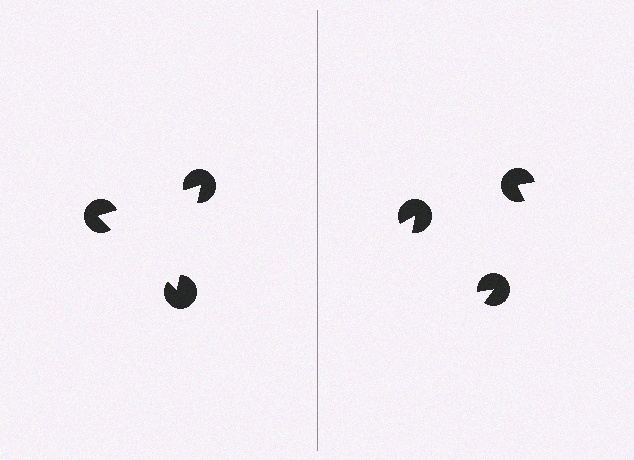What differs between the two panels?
The pac-man discs are positioned identically on both sides; only the wedge orientations differ. On the left they align to a triangle; on the right they are misaligned.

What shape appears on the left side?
An illusory triangle.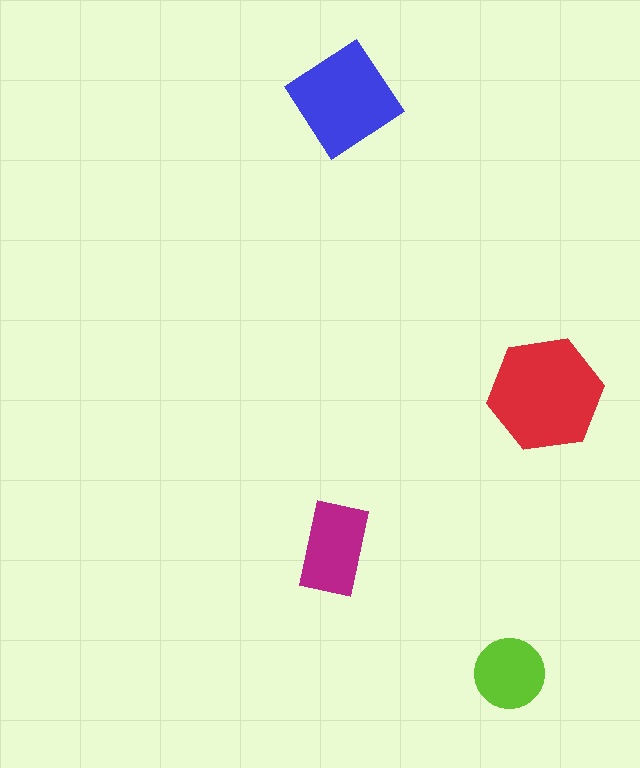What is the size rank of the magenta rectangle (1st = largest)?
3rd.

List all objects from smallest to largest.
The lime circle, the magenta rectangle, the blue diamond, the red hexagon.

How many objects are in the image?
There are 4 objects in the image.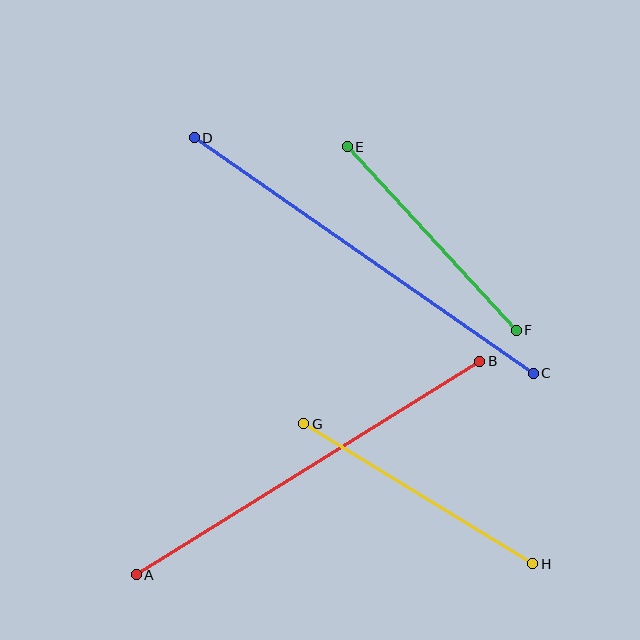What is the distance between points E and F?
The distance is approximately 249 pixels.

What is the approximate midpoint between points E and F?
The midpoint is at approximately (432, 239) pixels.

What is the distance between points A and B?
The distance is approximately 404 pixels.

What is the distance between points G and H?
The distance is approximately 268 pixels.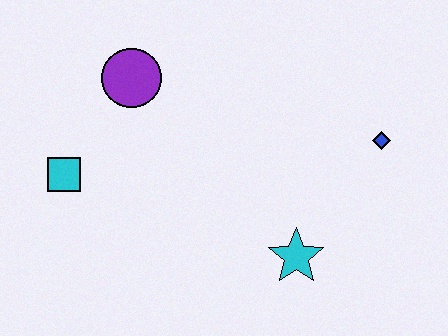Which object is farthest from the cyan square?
The blue diamond is farthest from the cyan square.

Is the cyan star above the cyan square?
No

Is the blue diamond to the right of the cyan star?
Yes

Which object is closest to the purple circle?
The cyan square is closest to the purple circle.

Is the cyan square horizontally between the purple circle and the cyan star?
No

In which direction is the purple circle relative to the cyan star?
The purple circle is above the cyan star.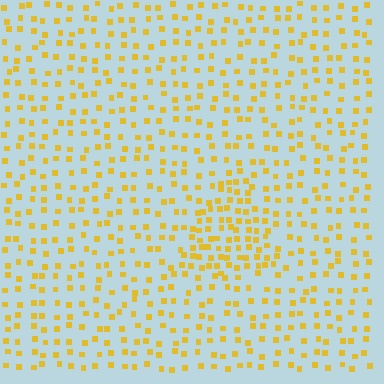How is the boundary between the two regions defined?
The boundary is defined by a change in element density (approximately 1.9x ratio). All elements are the same color, size, and shape.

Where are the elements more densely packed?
The elements are more densely packed inside the triangle boundary.